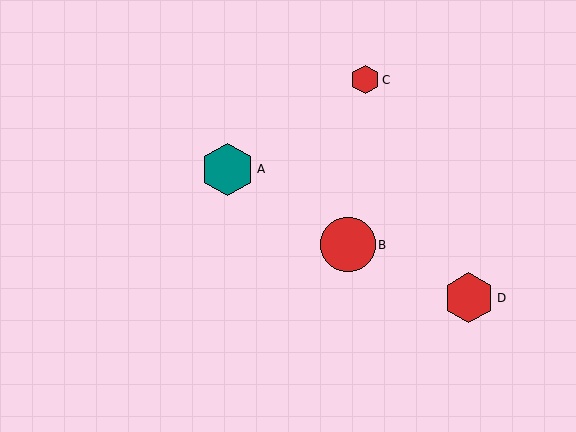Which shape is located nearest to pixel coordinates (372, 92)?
The red hexagon (labeled C) at (365, 80) is nearest to that location.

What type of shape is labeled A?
Shape A is a teal hexagon.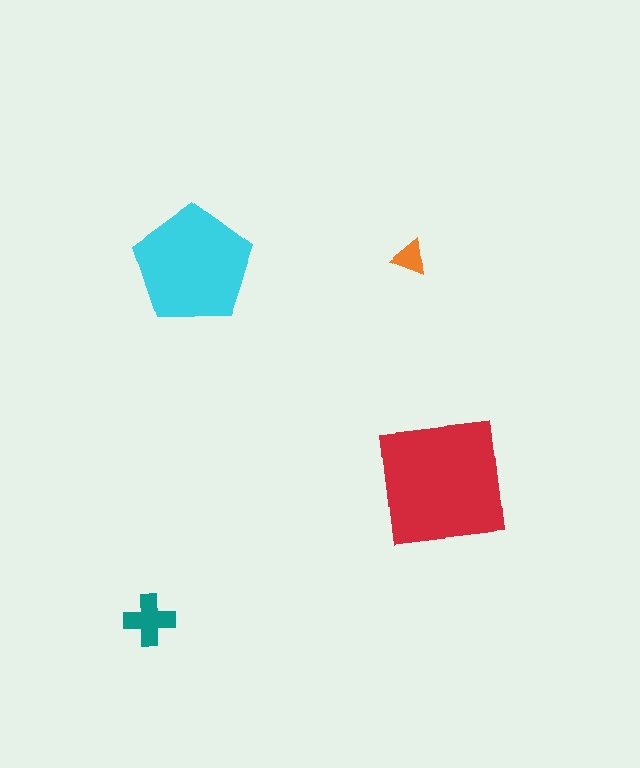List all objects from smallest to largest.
The orange triangle, the teal cross, the cyan pentagon, the red square.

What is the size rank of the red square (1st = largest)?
1st.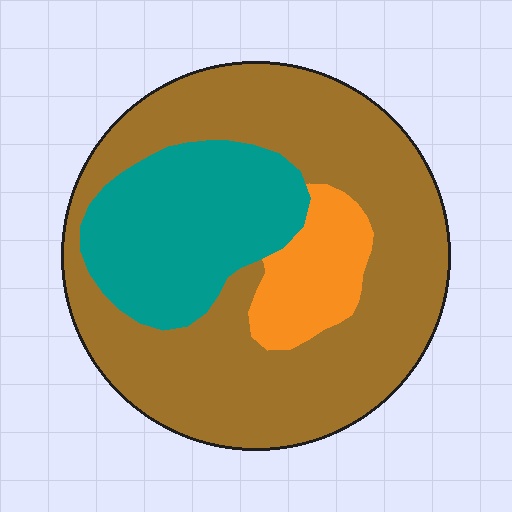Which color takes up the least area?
Orange, at roughly 10%.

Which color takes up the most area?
Brown, at roughly 65%.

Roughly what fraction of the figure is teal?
Teal takes up between a quarter and a half of the figure.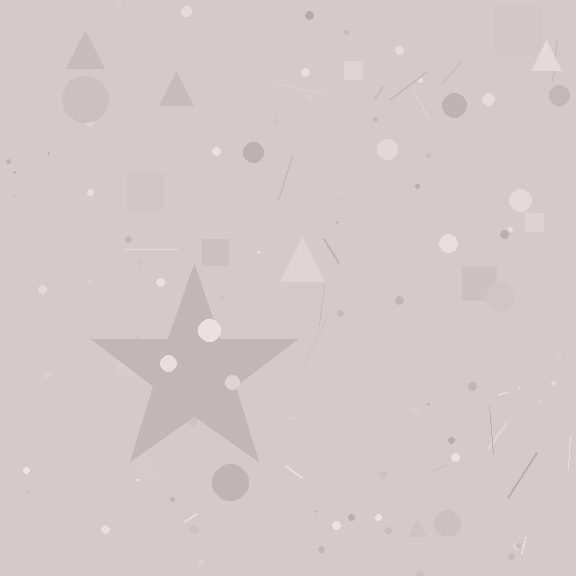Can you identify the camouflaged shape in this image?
The camouflaged shape is a star.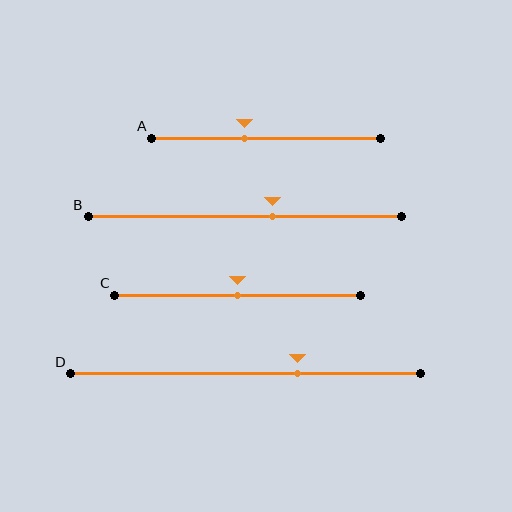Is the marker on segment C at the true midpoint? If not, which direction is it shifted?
Yes, the marker on segment C is at the true midpoint.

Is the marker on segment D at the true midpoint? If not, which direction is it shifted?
No, the marker on segment D is shifted to the right by about 15% of the segment length.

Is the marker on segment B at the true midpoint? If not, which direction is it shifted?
No, the marker on segment B is shifted to the right by about 9% of the segment length.